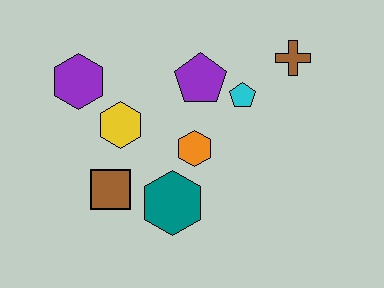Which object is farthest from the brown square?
The brown cross is farthest from the brown square.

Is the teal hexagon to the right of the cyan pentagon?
No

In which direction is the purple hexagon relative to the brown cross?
The purple hexagon is to the left of the brown cross.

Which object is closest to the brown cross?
The cyan pentagon is closest to the brown cross.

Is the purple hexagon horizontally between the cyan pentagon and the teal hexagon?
No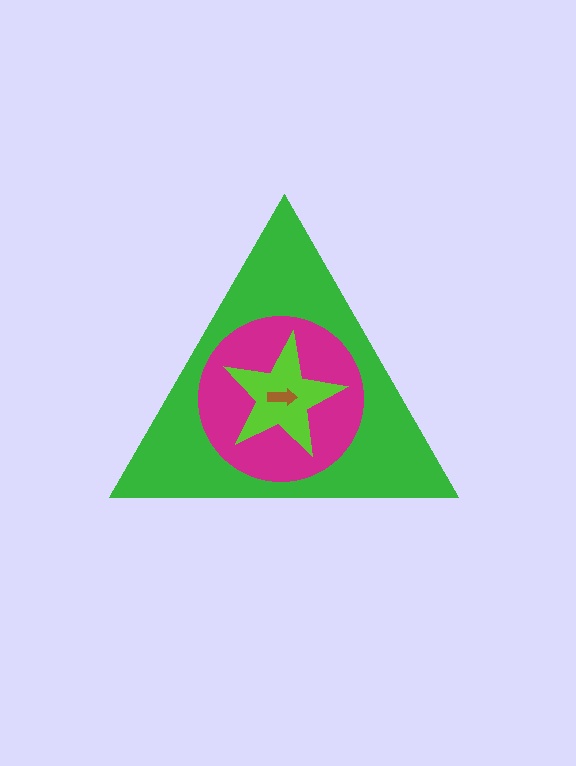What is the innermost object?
The brown arrow.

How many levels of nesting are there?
4.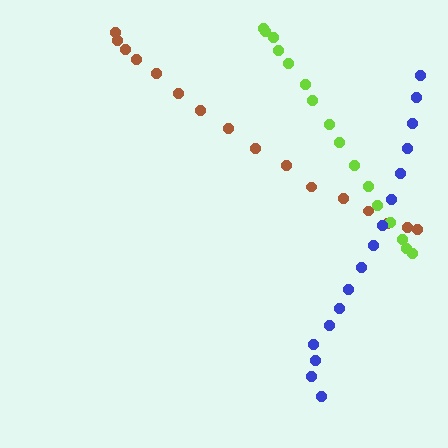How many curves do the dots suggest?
There are 3 distinct paths.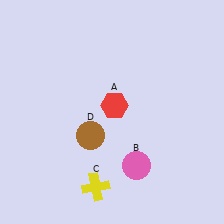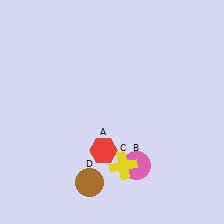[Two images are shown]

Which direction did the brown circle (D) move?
The brown circle (D) moved down.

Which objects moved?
The objects that moved are: the red hexagon (A), the yellow cross (C), the brown circle (D).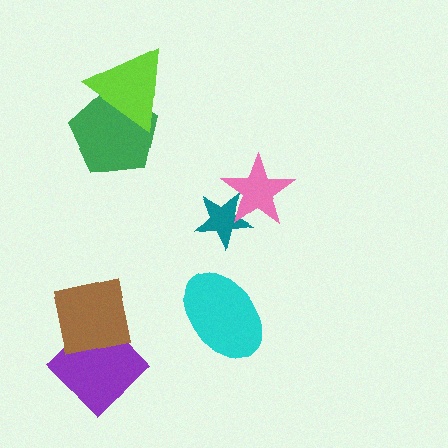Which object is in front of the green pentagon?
The lime triangle is in front of the green pentagon.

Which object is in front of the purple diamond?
The brown square is in front of the purple diamond.